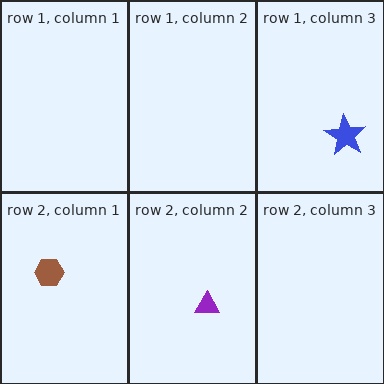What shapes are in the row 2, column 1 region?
The brown hexagon.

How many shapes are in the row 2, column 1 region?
1.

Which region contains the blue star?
The row 1, column 3 region.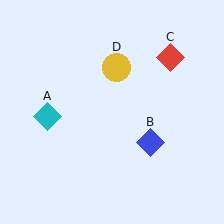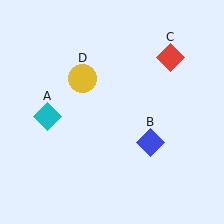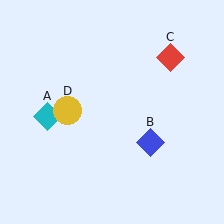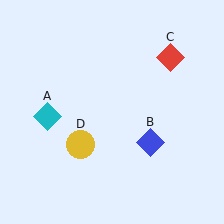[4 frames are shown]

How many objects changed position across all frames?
1 object changed position: yellow circle (object D).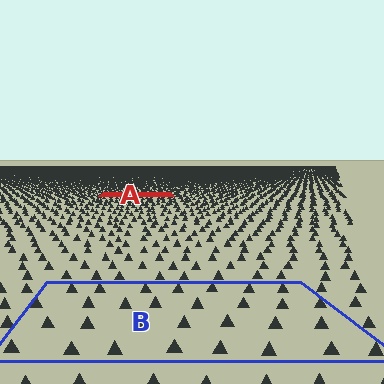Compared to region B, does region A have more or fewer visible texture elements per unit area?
Region A has more texture elements per unit area — they are packed more densely because it is farther away.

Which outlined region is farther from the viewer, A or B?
Region A is farther from the viewer — the texture elements inside it appear smaller and more densely packed.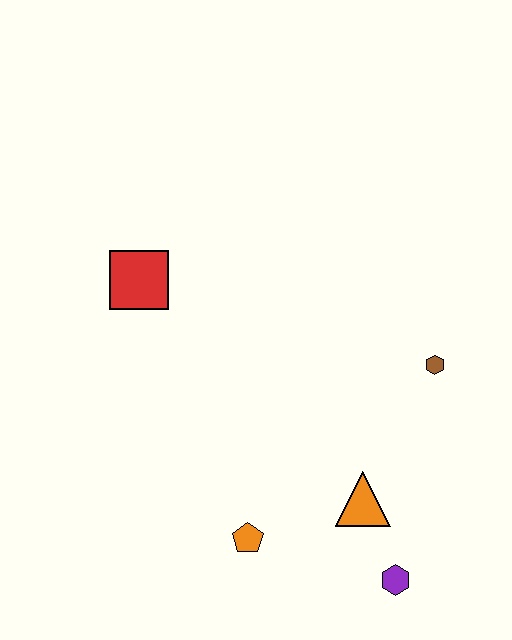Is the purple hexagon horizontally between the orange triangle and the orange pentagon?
No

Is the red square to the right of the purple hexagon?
No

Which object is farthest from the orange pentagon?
The red square is farthest from the orange pentagon.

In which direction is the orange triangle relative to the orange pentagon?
The orange triangle is to the right of the orange pentagon.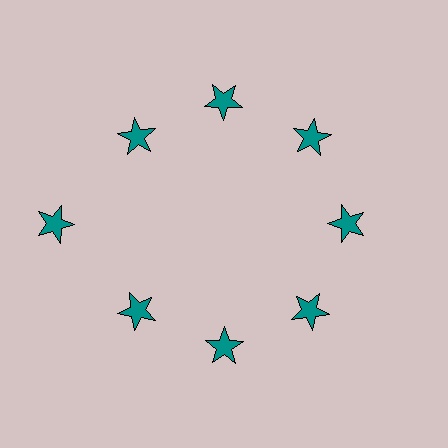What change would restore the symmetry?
The symmetry would be restored by moving it inward, back onto the ring so that all 8 stars sit at equal angles and equal distance from the center.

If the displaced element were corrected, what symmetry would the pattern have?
It would have 8-fold rotational symmetry — the pattern would map onto itself every 45 degrees.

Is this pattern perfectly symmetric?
No. The 8 teal stars are arranged in a ring, but one element near the 9 o'clock position is pushed outward from the center, breaking the 8-fold rotational symmetry.